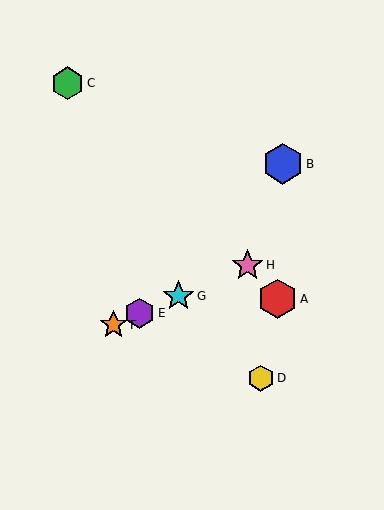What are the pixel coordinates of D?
Object D is at (261, 378).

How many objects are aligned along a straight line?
4 objects (E, F, G, H) are aligned along a straight line.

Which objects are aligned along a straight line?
Objects E, F, G, H are aligned along a straight line.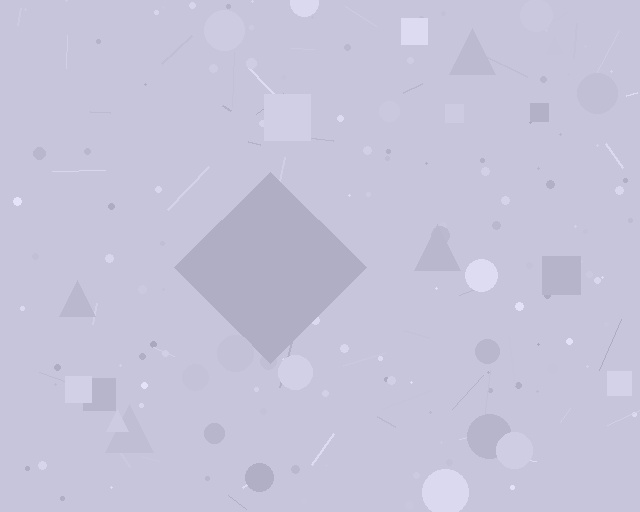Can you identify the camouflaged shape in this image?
The camouflaged shape is a diamond.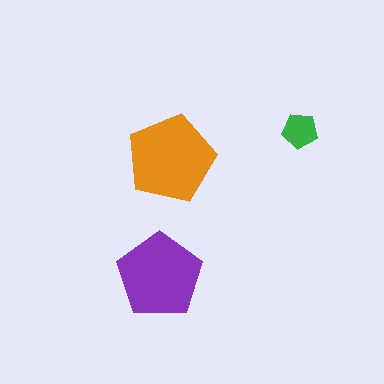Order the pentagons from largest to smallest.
the orange one, the purple one, the green one.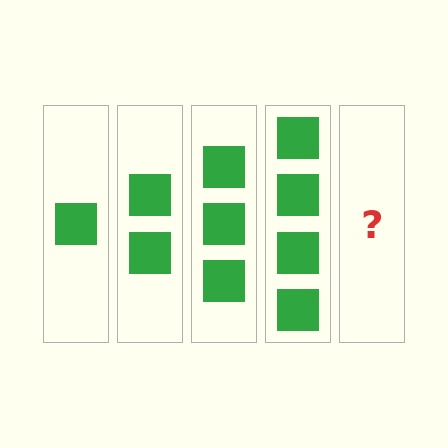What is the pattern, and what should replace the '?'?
The pattern is that each step adds one more square. The '?' should be 5 squares.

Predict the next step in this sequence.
The next step is 5 squares.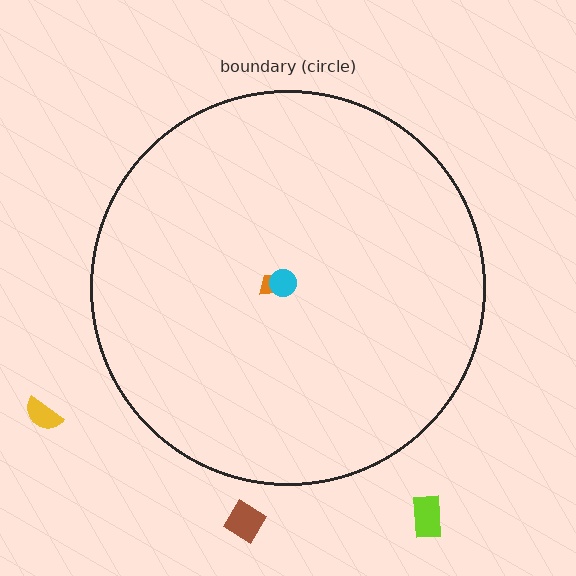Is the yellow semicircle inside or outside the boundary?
Outside.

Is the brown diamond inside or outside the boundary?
Outside.